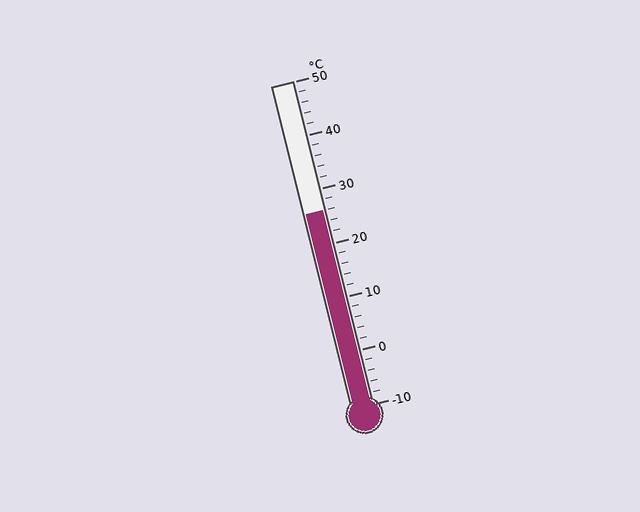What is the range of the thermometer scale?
The thermometer scale ranges from -10°C to 50°C.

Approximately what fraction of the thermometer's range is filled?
The thermometer is filled to approximately 60% of its range.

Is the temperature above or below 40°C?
The temperature is below 40°C.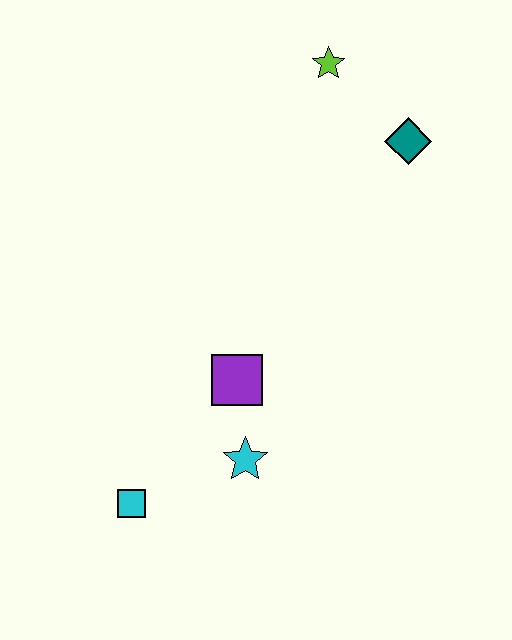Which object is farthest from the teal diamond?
The cyan square is farthest from the teal diamond.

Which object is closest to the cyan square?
The cyan star is closest to the cyan square.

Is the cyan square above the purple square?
No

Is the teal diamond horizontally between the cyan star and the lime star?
No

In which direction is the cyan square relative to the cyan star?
The cyan square is to the left of the cyan star.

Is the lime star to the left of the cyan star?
No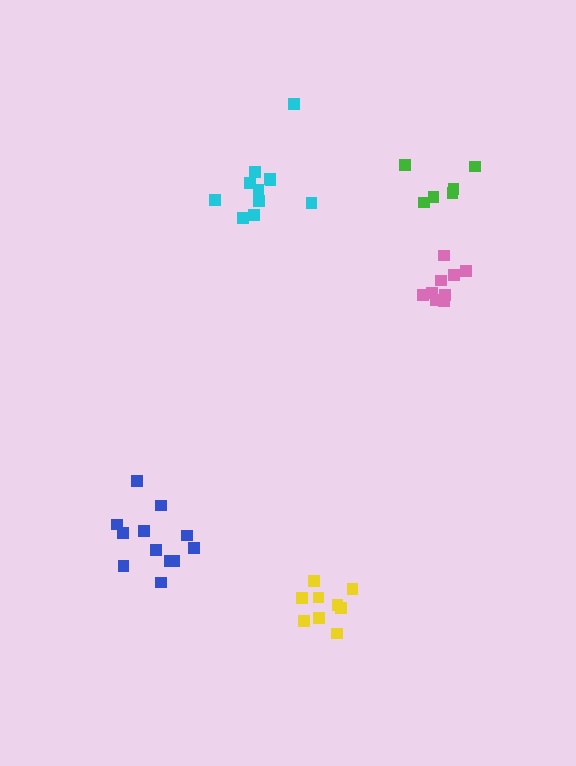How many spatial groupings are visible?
There are 5 spatial groupings.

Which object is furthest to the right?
The green cluster is rightmost.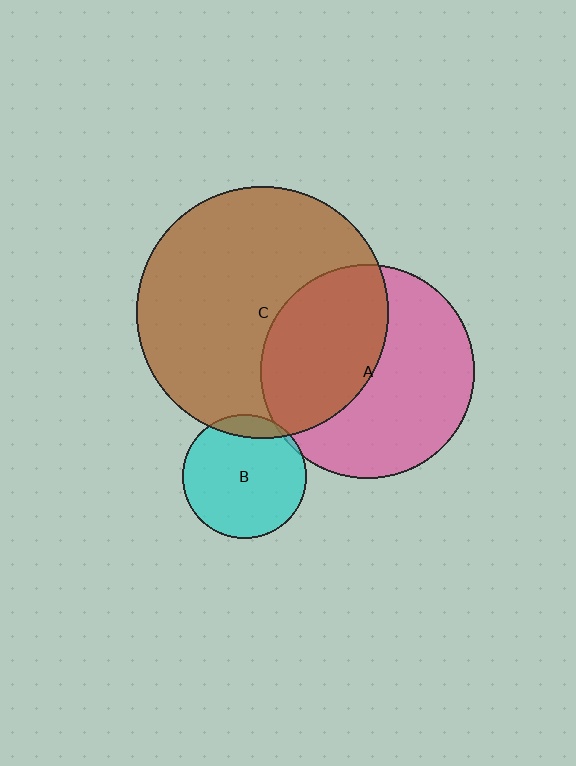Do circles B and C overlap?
Yes.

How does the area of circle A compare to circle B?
Approximately 3.0 times.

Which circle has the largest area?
Circle C (brown).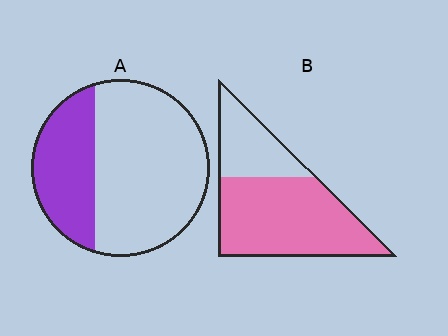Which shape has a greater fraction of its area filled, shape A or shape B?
Shape B.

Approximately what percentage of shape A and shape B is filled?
A is approximately 30% and B is approximately 70%.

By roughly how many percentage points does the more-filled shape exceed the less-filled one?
By roughly 40 percentage points (B over A).